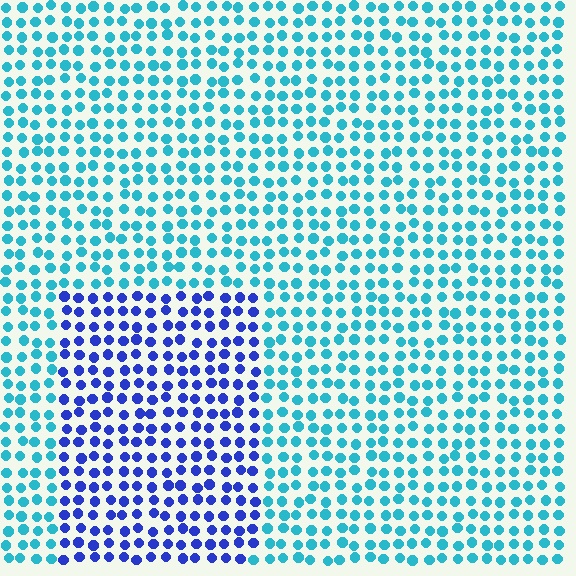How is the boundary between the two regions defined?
The boundary is defined purely by a slight shift in hue (about 48 degrees). Spacing, size, and orientation are identical on both sides.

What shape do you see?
I see a rectangle.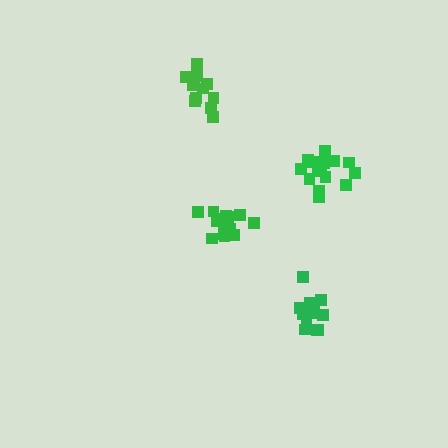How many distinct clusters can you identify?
There are 4 distinct clusters.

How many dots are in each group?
Group 1: 13 dots, Group 2: 17 dots, Group 3: 12 dots, Group 4: 17 dots (59 total).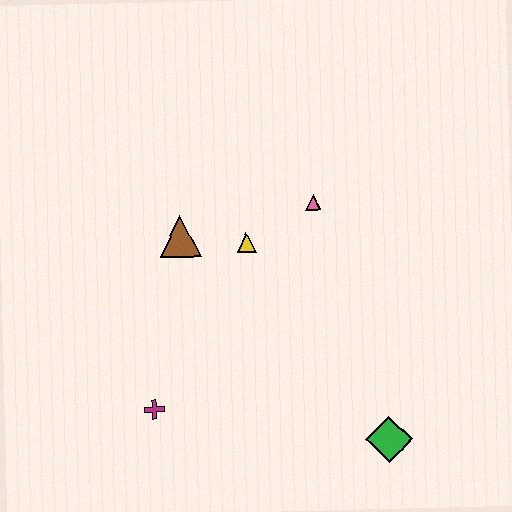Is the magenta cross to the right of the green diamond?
No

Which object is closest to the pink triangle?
The yellow triangle is closest to the pink triangle.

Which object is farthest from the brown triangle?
The green diamond is farthest from the brown triangle.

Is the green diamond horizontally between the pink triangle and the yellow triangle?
No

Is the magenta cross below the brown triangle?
Yes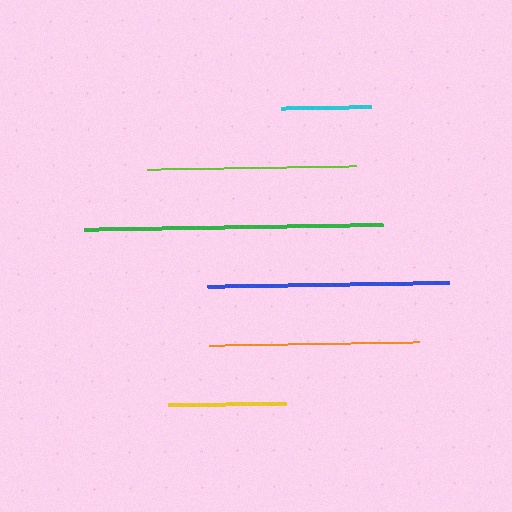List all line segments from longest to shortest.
From longest to shortest: green, blue, orange, lime, yellow, cyan.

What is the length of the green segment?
The green segment is approximately 299 pixels long.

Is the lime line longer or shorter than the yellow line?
The lime line is longer than the yellow line.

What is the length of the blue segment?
The blue segment is approximately 241 pixels long.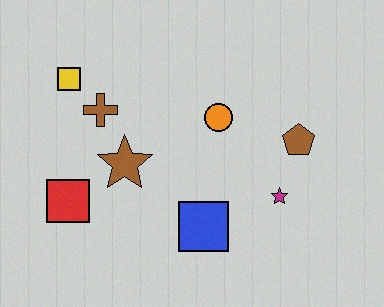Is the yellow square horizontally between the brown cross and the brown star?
No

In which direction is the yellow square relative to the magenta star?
The yellow square is to the left of the magenta star.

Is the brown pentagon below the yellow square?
Yes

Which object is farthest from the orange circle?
The red square is farthest from the orange circle.